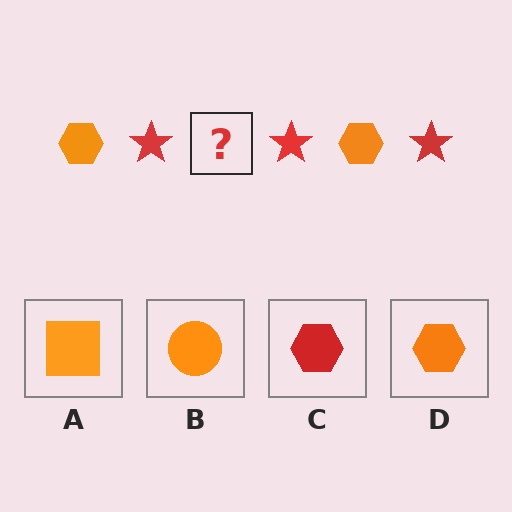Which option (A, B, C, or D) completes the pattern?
D.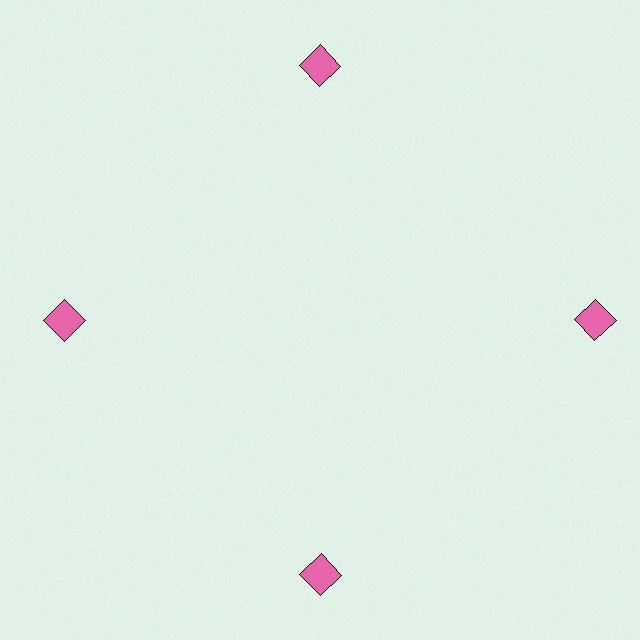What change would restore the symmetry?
The symmetry would be restored by moving it inward, back onto the ring so that all 4 squares sit at equal angles and equal distance from the center.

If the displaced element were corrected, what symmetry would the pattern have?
It would have 4-fold rotational symmetry — the pattern would map onto itself every 90 degrees.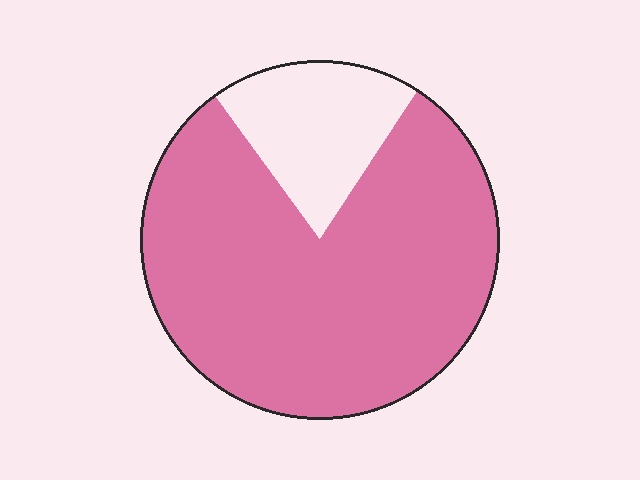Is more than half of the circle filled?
Yes.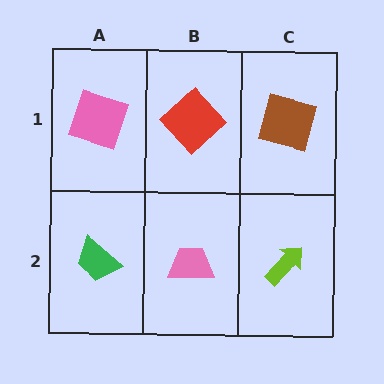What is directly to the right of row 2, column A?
A pink trapezoid.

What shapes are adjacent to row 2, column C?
A brown square (row 1, column C), a pink trapezoid (row 2, column B).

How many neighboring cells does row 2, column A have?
2.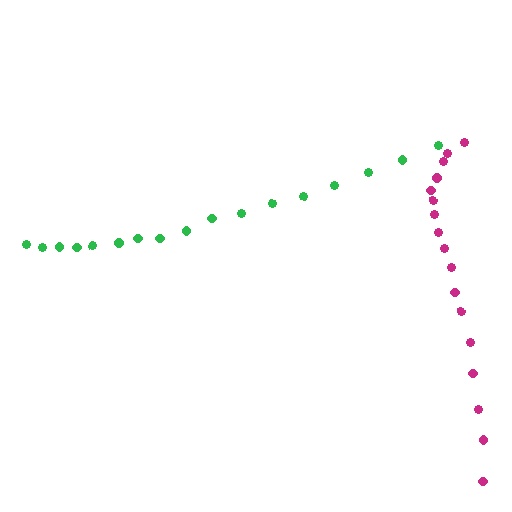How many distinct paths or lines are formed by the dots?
There are 2 distinct paths.